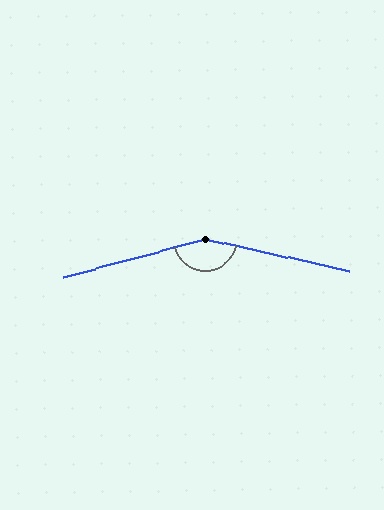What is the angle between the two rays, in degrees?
Approximately 153 degrees.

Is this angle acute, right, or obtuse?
It is obtuse.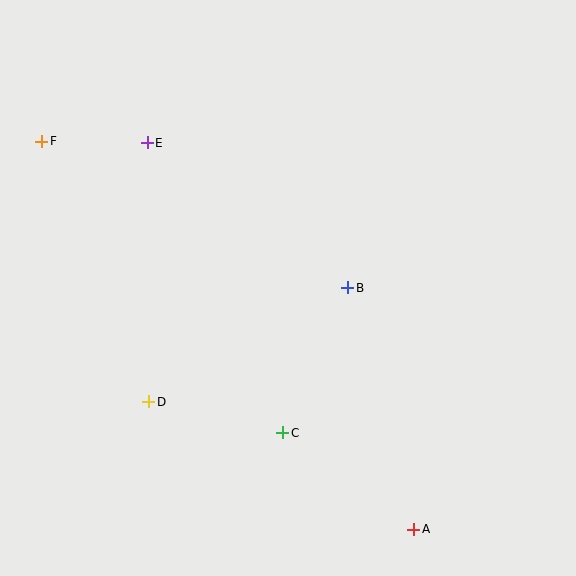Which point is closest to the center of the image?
Point B at (348, 288) is closest to the center.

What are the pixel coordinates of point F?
Point F is at (42, 141).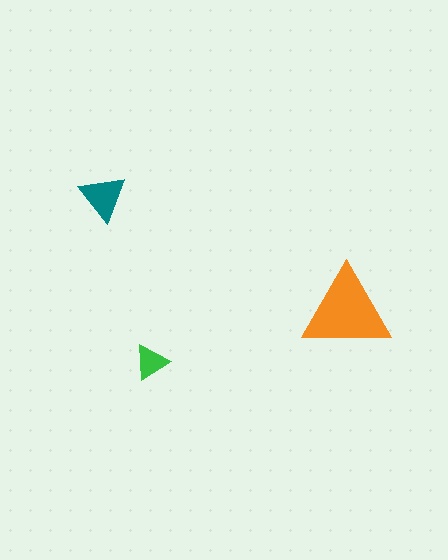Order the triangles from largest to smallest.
the orange one, the teal one, the green one.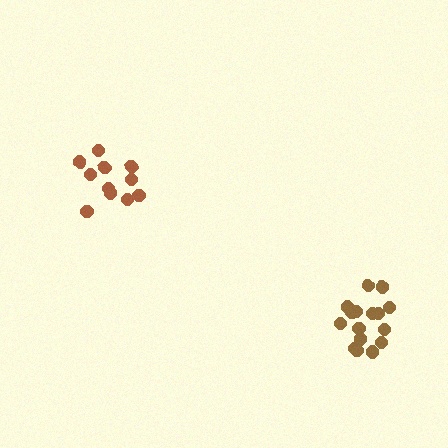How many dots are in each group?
Group 1: 11 dots, Group 2: 16 dots (27 total).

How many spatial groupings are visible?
There are 2 spatial groupings.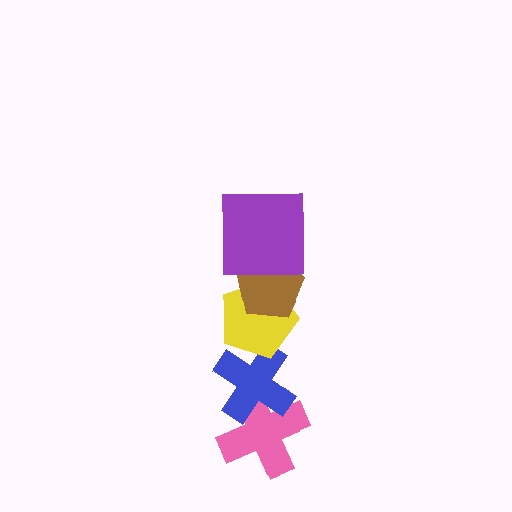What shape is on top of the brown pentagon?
The purple square is on top of the brown pentagon.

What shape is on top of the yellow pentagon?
The brown pentagon is on top of the yellow pentagon.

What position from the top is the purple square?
The purple square is 1st from the top.